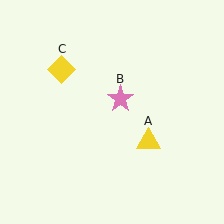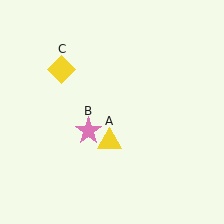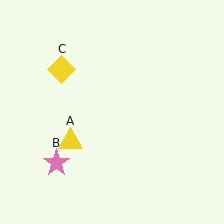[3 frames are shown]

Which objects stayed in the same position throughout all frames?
Yellow diamond (object C) remained stationary.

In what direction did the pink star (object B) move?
The pink star (object B) moved down and to the left.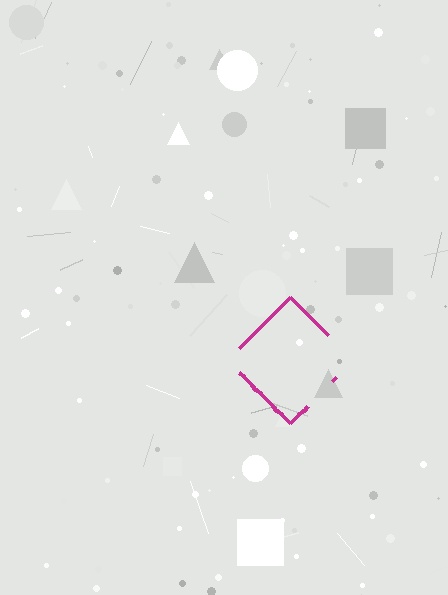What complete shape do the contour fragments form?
The contour fragments form a diamond.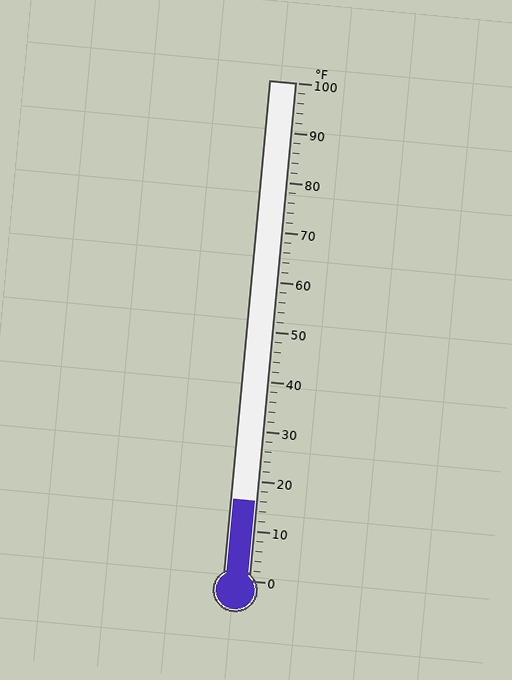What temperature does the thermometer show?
The thermometer shows approximately 16°F.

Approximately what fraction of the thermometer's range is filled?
The thermometer is filled to approximately 15% of its range.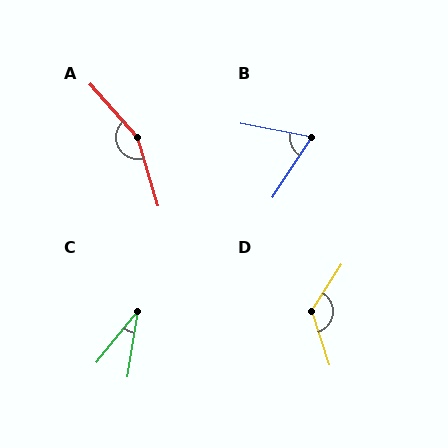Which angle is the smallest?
C, at approximately 29 degrees.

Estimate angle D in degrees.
Approximately 130 degrees.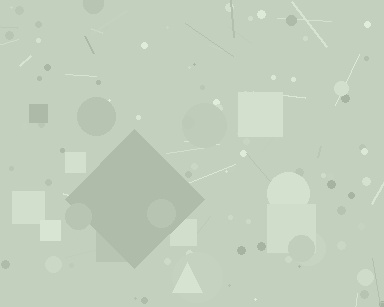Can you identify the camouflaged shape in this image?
The camouflaged shape is a diamond.